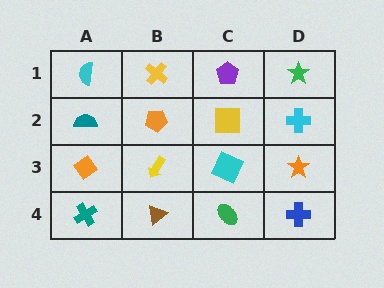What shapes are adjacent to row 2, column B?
A yellow cross (row 1, column B), a yellow arrow (row 3, column B), a teal semicircle (row 2, column A), a yellow square (row 2, column C).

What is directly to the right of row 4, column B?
A green ellipse.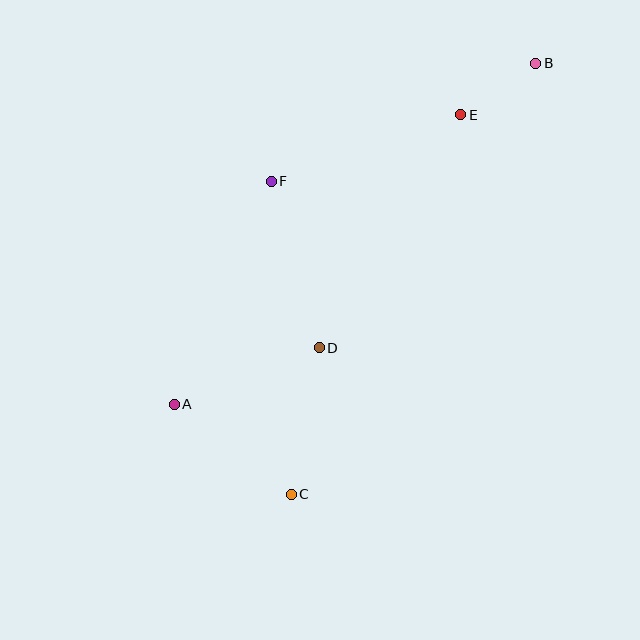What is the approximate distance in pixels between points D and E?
The distance between D and E is approximately 273 pixels.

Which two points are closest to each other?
Points B and E are closest to each other.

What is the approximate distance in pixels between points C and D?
The distance between C and D is approximately 149 pixels.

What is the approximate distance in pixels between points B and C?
The distance between B and C is approximately 496 pixels.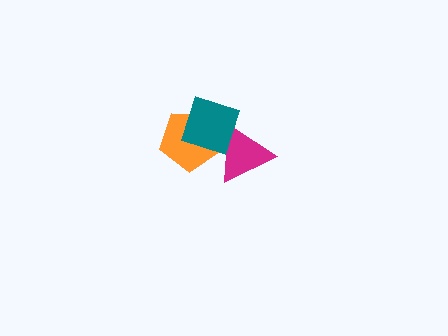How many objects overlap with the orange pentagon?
2 objects overlap with the orange pentagon.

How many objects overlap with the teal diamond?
2 objects overlap with the teal diamond.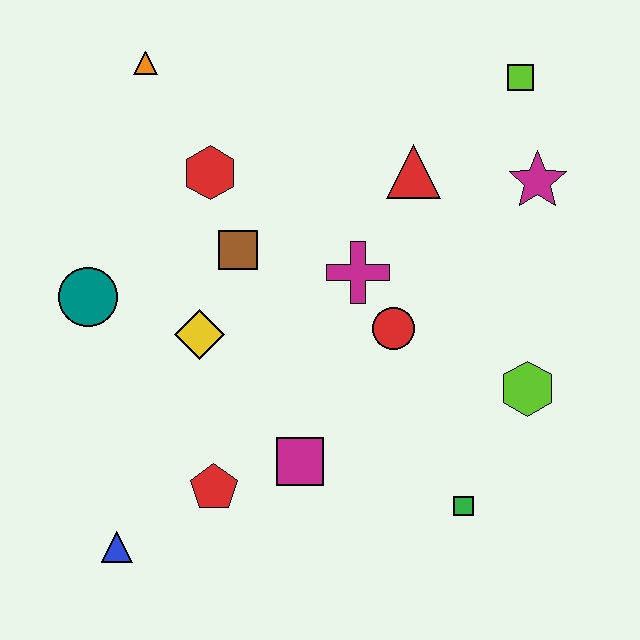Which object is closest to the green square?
The lime hexagon is closest to the green square.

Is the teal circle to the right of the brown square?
No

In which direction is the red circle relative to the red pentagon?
The red circle is to the right of the red pentagon.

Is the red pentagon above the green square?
Yes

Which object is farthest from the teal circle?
The lime square is farthest from the teal circle.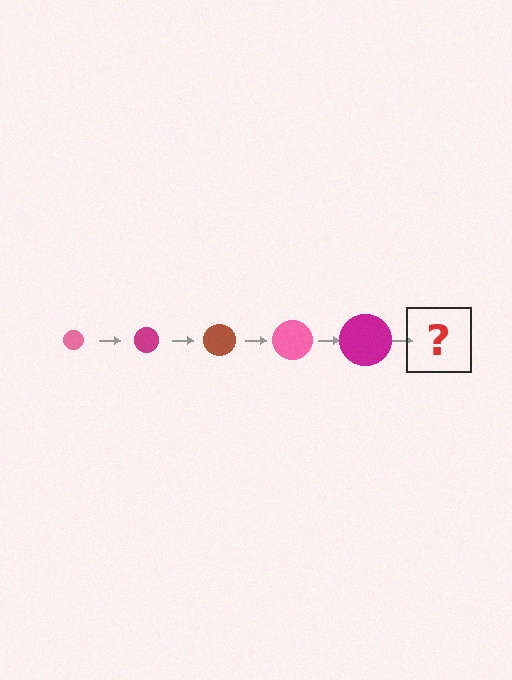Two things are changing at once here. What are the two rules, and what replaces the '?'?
The two rules are that the circle grows larger each step and the color cycles through pink, magenta, and brown. The '?' should be a brown circle, larger than the previous one.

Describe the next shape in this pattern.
It should be a brown circle, larger than the previous one.